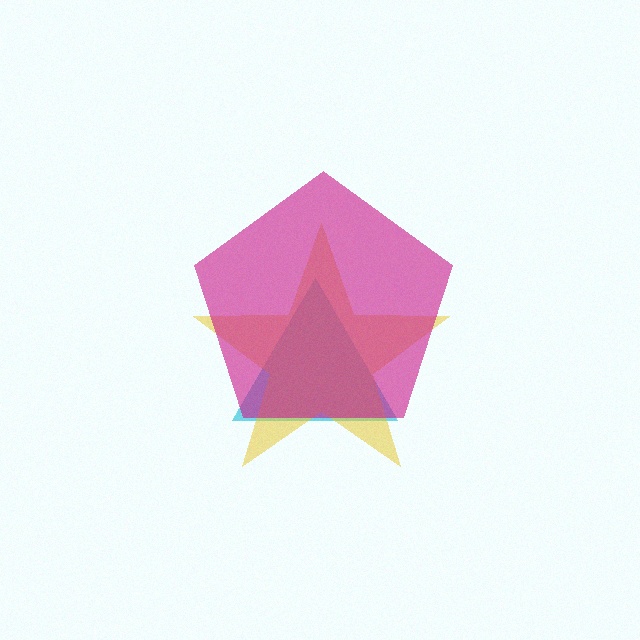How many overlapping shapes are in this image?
There are 3 overlapping shapes in the image.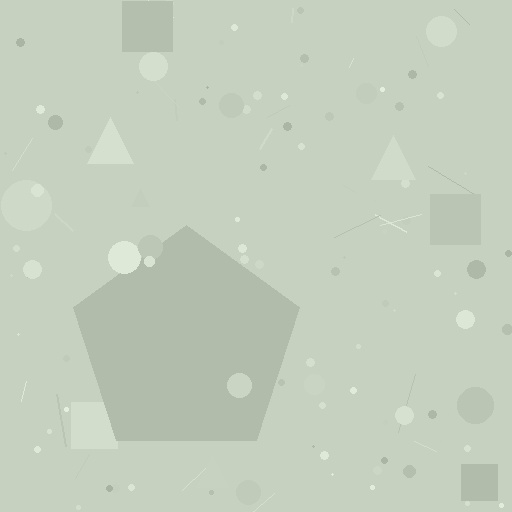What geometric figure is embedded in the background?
A pentagon is embedded in the background.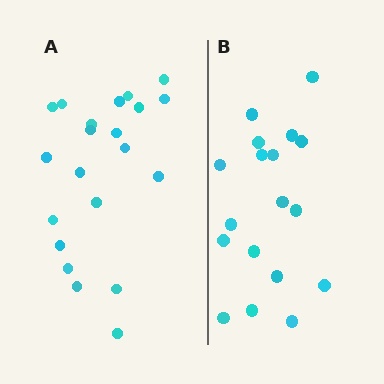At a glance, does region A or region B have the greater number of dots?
Region A (the left region) has more dots.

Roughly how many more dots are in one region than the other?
Region A has just a few more — roughly 2 or 3 more dots than region B.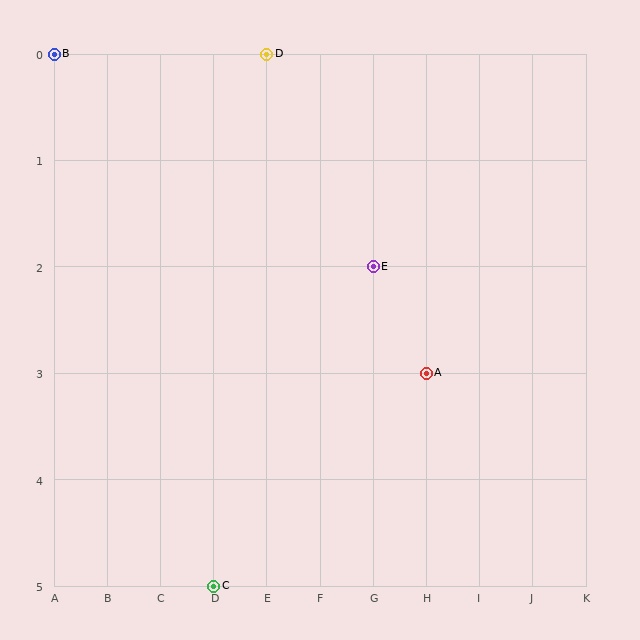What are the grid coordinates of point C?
Point C is at grid coordinates (D, 5).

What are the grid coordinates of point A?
Point A is at grid coordinates (H, 3).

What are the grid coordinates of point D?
Point D is at grid coordinates (E, 0).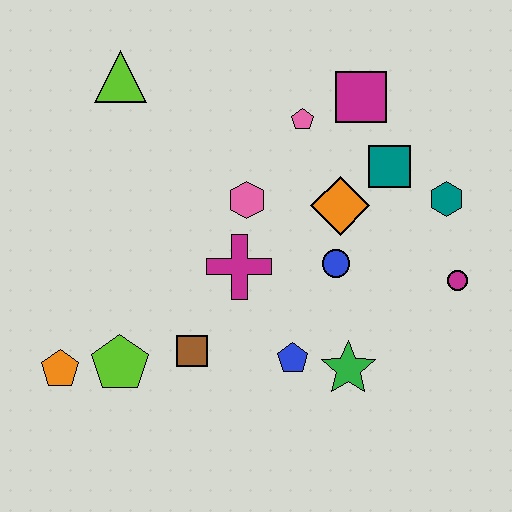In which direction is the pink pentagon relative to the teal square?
The pink pentagon is to the left of the teal square.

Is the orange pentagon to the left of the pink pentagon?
Yes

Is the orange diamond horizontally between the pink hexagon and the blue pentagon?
No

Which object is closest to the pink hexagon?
The magenta cross is closest to the pink hexagon.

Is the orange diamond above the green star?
Yes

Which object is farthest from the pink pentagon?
The orange pentagon is farthest from the pink pentagon.